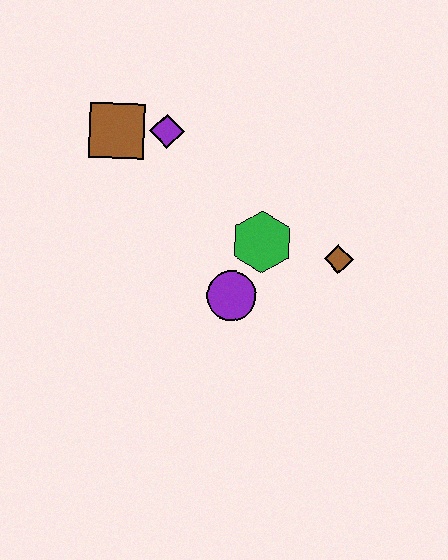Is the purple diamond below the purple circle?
No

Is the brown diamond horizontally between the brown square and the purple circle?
No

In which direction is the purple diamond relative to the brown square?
The purple diamond is to the right of the brown square.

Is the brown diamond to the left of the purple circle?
No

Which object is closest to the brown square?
The purple diamond is closest to the brown square.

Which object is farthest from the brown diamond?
The brown square is farthest from the brown diamond.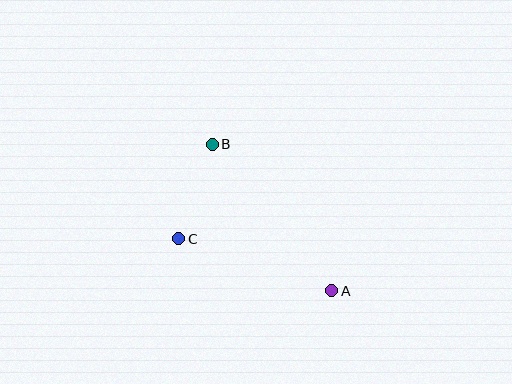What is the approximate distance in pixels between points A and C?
The distance between A and C is approximately 161 pixels.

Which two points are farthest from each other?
Points A and B are farthest from each other.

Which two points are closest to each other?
Points B and C are closest to each other.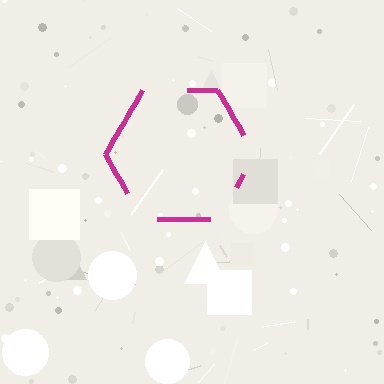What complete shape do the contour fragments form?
The contour fragments form a hexagon.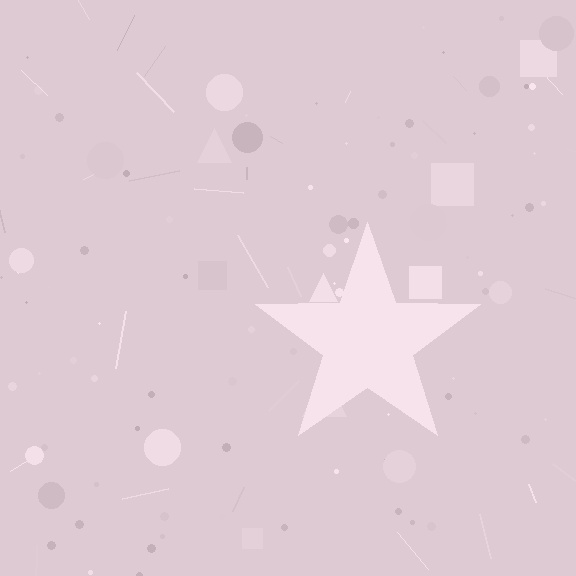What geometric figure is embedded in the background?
A star is embedded in the background.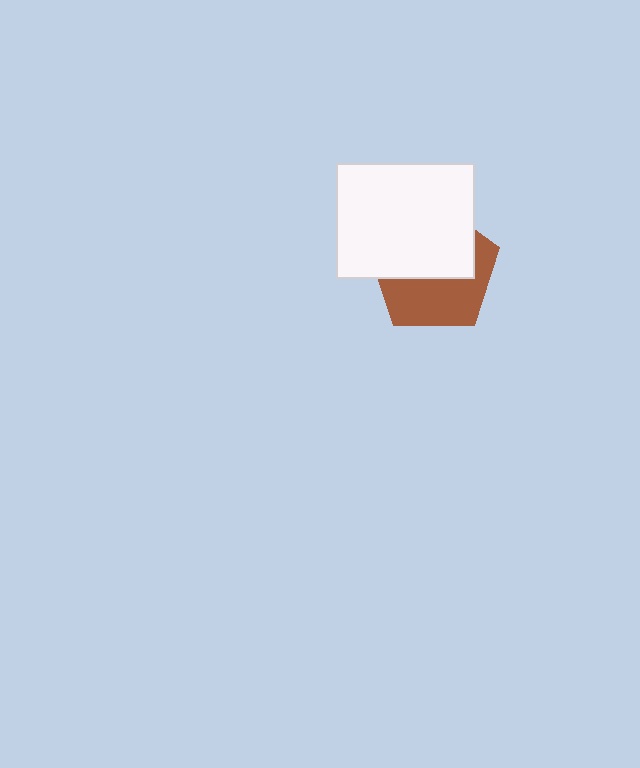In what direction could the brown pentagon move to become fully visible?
The brown pentagon could move down. That would shift it out from behind the white rectangle entirely.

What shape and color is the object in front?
The object in front is a white rectangle.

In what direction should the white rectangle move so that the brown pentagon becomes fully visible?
The white rectangle should move up. That is the shortest direction to clear the overlap and leave the brown pentagon fully visible.